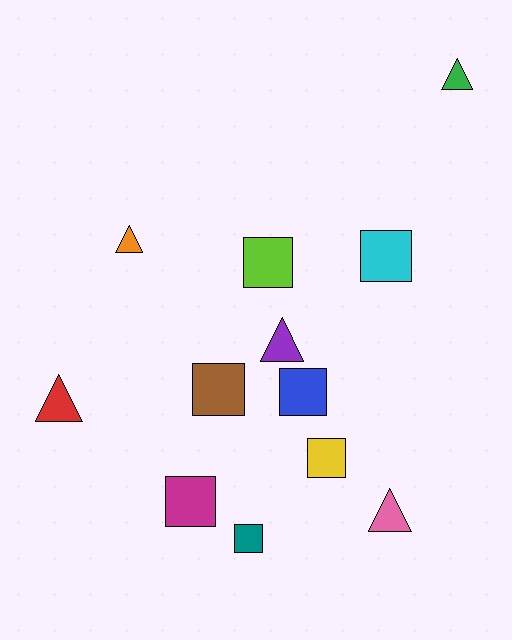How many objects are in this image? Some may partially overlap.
There are 12 objects.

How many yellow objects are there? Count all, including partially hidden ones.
There is 1 yellow object.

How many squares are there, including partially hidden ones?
There are 7 squares.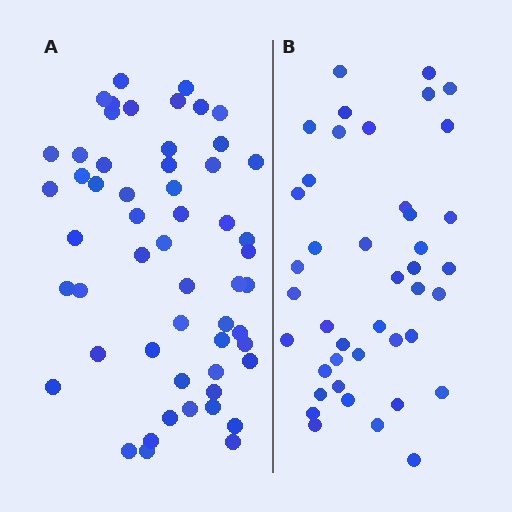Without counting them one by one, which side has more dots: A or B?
Region A (the left region) has more dots.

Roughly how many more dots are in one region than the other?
Region A has approximately 15 more dots than region B.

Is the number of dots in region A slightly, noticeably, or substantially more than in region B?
Region A has noticeably more, but not dramatically so. The ratio is roughly 1.3 to 1.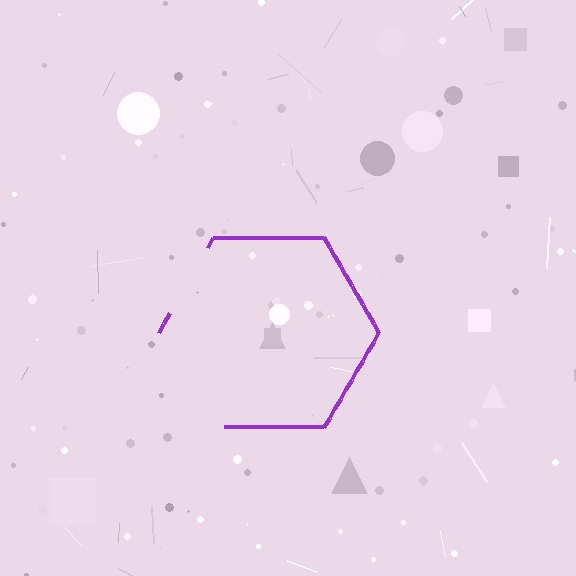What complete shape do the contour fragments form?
The contour fragments form a hexagon.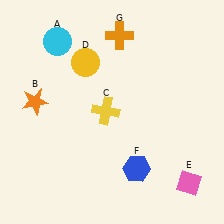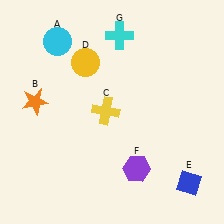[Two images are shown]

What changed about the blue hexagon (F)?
In Image 1, F is blue. In Image 2, it changed to purple.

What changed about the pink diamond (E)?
In Image 1, E is pink. In Image 2, it changed to blue.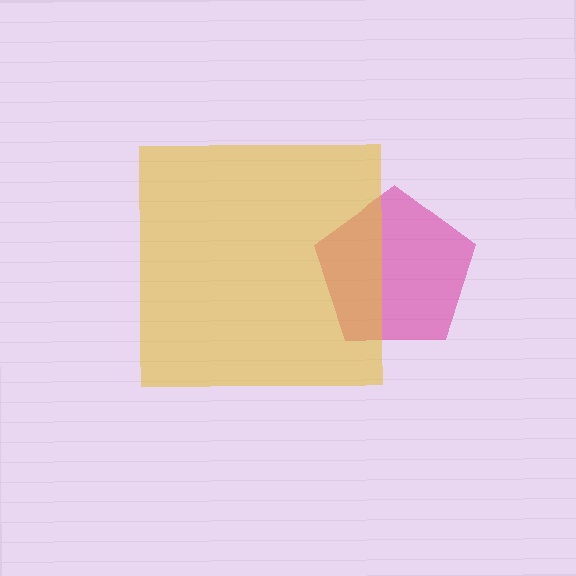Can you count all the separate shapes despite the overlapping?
Yes, there are 2 separate shapes.